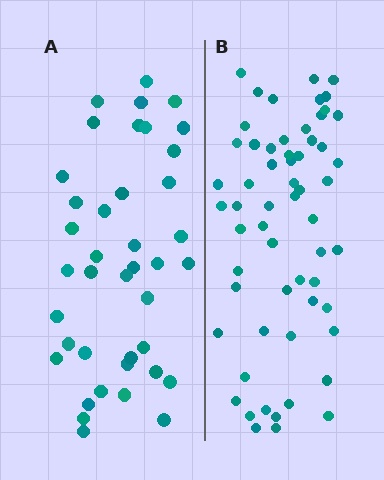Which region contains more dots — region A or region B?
Region B (the right region) has more dots.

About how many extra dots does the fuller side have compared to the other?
Region B has approximately 20 more dots than region A.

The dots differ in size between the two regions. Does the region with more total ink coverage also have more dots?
No. Region A has more total ink coverage because its dots are larger, but region B actually contains more individual dots. Total area can be misleading — the number of items is what matters here.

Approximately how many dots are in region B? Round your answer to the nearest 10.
About 60 dots. (The exact count is 59, which rounds to 60.)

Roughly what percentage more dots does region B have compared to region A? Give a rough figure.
About 50% more.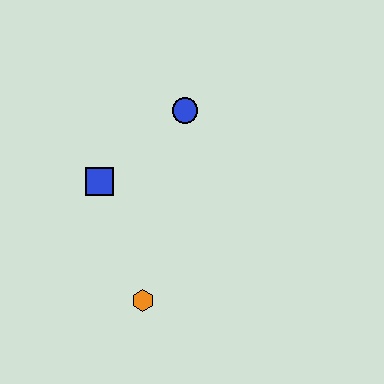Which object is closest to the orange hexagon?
The blue square is closest to the orange hexagon.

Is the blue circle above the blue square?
Yes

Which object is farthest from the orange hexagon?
The blue circle is farthest from the orange hexagon.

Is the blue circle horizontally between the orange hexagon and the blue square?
No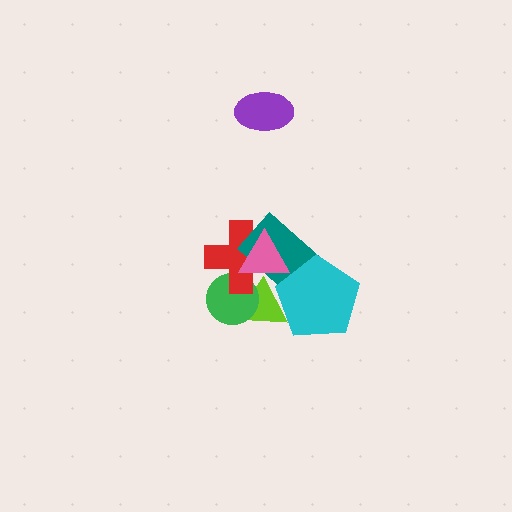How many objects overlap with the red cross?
4 objects overlap with the red cross.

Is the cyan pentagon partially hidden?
No, no other shape covers it.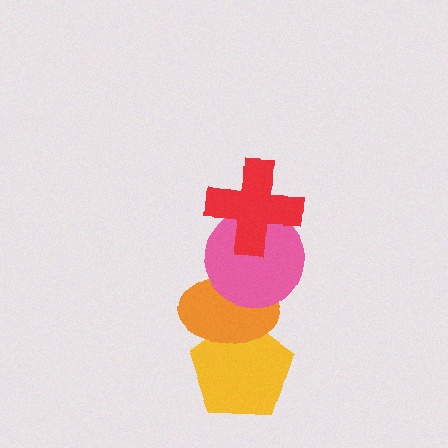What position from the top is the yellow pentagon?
The yellow pentagon is 4th from the top.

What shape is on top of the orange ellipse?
The pink circle is on top of the orange ellipse.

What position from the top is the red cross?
The red cross is 1st from the top.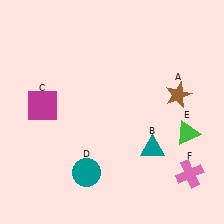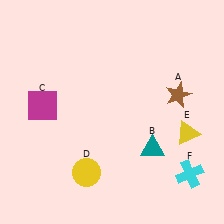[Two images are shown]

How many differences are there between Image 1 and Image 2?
There are 3 differences between the two images.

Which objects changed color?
D changed from teal to yellow. E changed from green to yellow. F changed from pink to cyan.